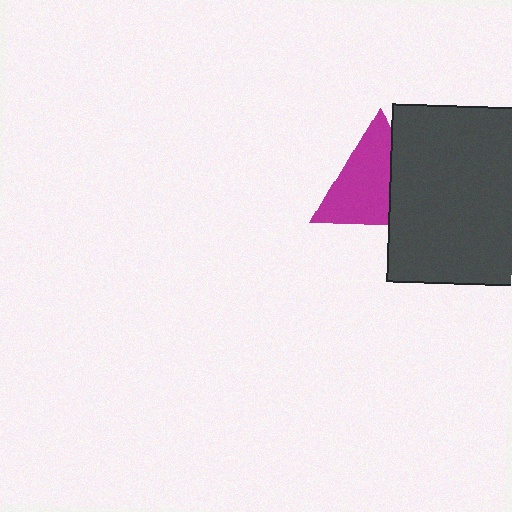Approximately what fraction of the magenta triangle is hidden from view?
Roughly 34% of the magenta triangle is hidden behind the dark gray square.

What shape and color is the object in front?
The object in front is a dark gray square.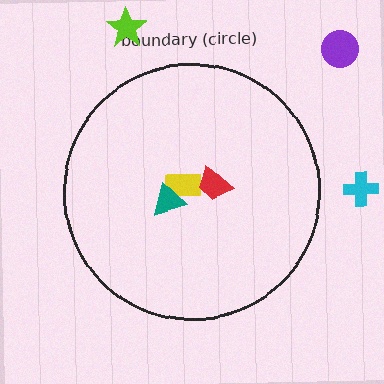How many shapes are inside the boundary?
3 inside, 3 outside.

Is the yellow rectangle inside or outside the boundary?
Inside.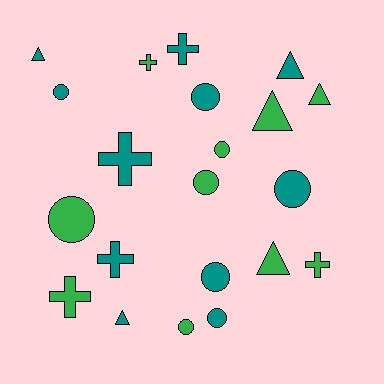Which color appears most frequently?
Teal, with 11 objects.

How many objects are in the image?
There are 21 objects.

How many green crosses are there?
There are 3 green crosses.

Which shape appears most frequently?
Circle, with 9 objects.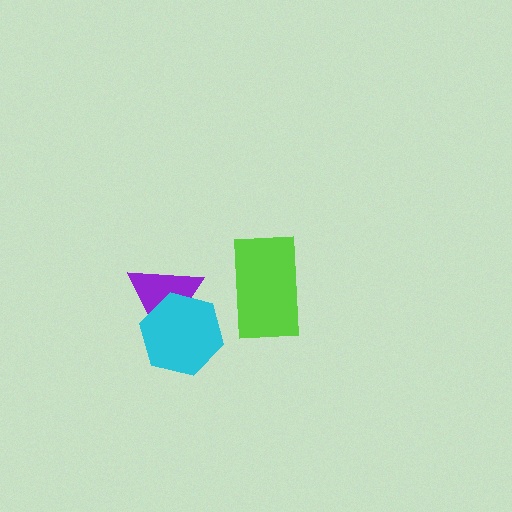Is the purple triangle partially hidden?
Yes, it is partially covered by another shape.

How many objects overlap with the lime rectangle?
0 objects overlap with the lime rectangle.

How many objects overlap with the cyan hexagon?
1 object overlaps with the cyan hexagon.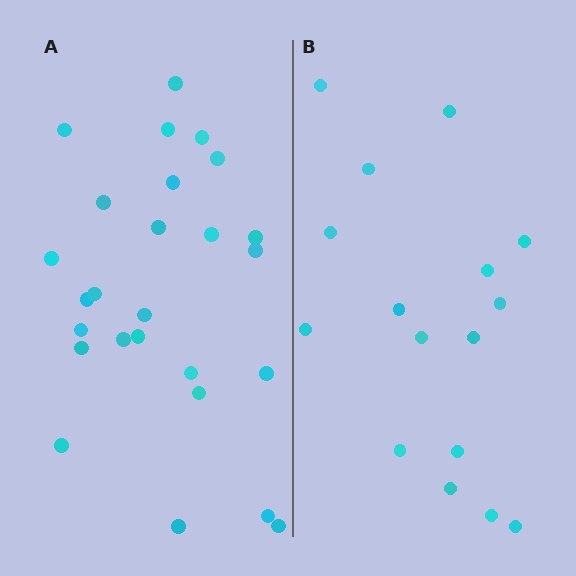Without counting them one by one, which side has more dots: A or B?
Region A (the left region) has more dots.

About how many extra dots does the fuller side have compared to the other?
Region A has roughly 10 or so more dots than region B.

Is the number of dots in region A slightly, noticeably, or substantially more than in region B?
Region A has substantially more. The ratio is roughly 1.6 to 1.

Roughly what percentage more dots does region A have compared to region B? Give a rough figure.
About 60% more.